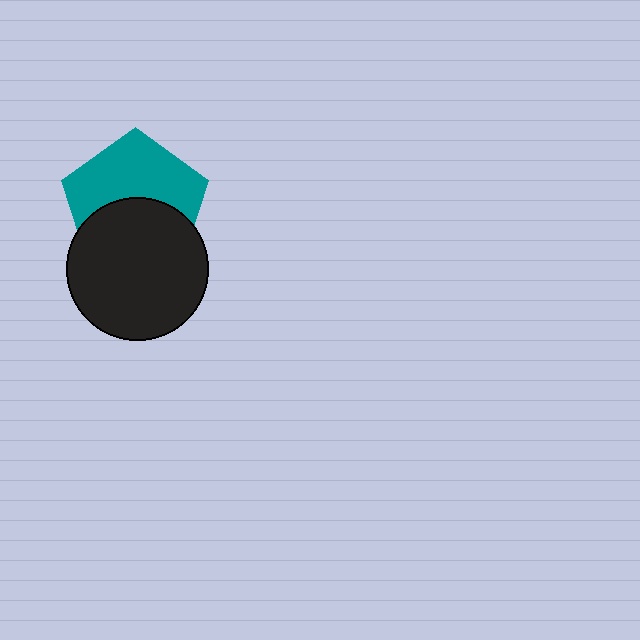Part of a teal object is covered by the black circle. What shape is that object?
It is a pentagon.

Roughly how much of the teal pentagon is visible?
About half of it is visible (roughly 54%).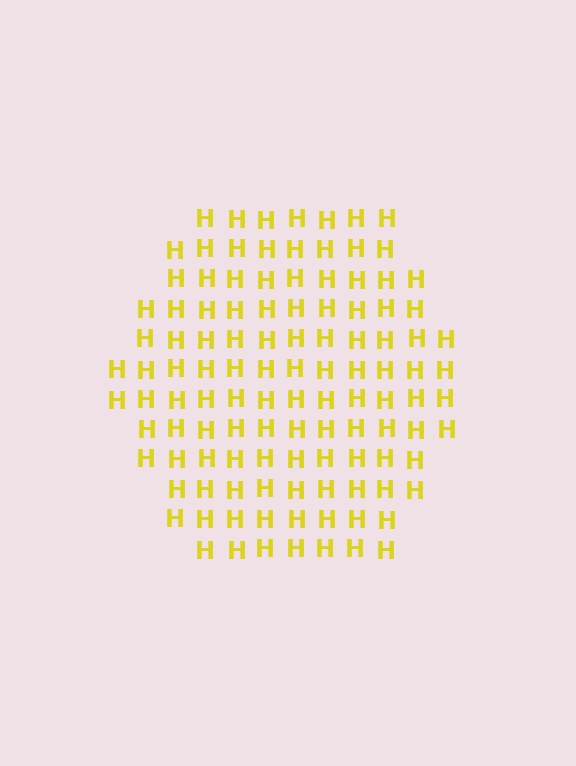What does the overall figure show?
The overall figure shows a hexagon.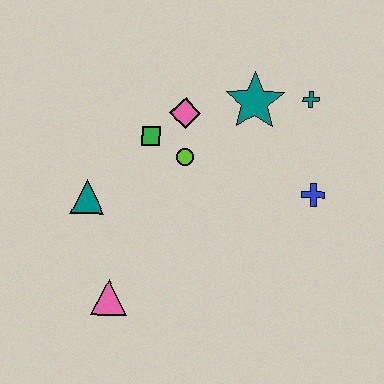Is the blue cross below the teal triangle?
No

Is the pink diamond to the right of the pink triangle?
Yes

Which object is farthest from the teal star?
The pink triangle is farthest from the teal star.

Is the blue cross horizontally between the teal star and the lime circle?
No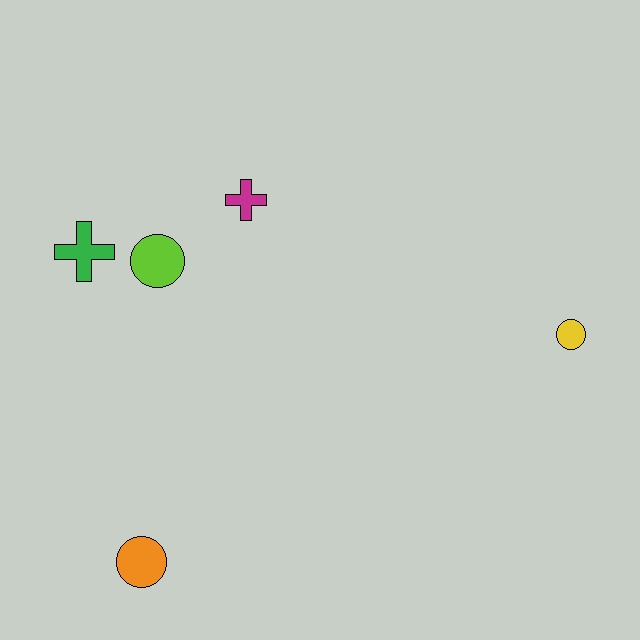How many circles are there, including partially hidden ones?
There are 3 circles.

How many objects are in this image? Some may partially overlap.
There are 5 objects.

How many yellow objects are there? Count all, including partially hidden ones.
There is 1 yellow object.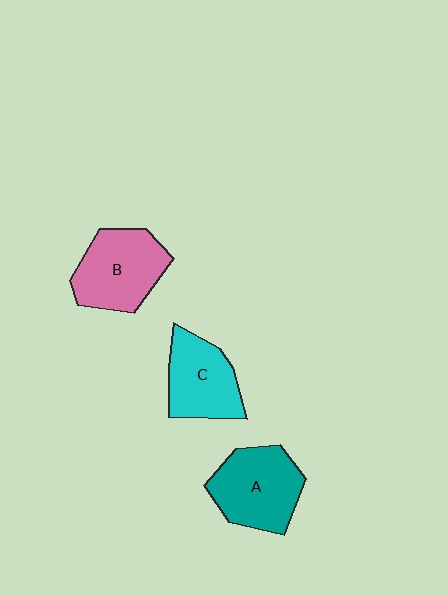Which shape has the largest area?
Shape A (teal).